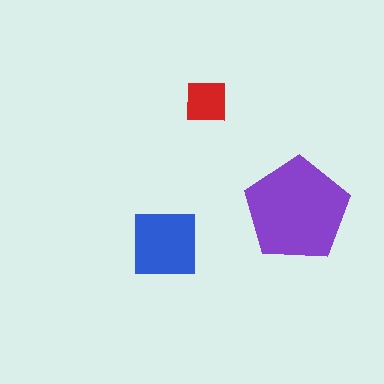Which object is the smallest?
The red square.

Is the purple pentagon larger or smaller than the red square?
Larger.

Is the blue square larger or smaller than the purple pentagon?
Smaller.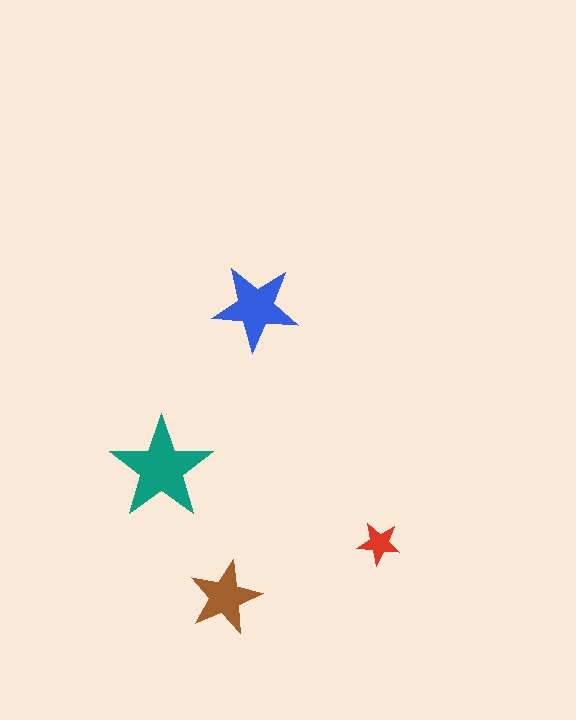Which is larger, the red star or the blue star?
The blue one.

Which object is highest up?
The blue star is topmost.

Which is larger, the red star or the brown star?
The brown one.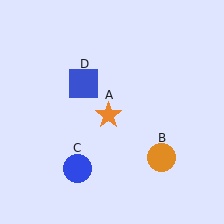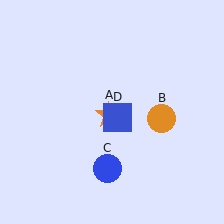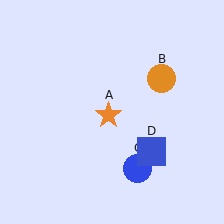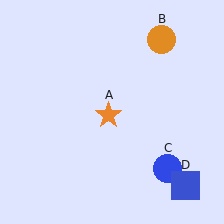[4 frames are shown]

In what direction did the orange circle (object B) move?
The orange circle (object B) moved up.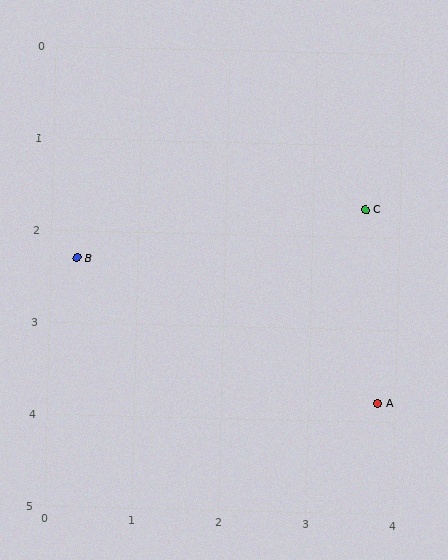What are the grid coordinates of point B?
Point B is at approximately (0.3, 2.3).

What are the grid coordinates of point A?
Point A is at approximately (3.8, 3.8).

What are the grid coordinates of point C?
Point C is at approximately (3.6, 1.7).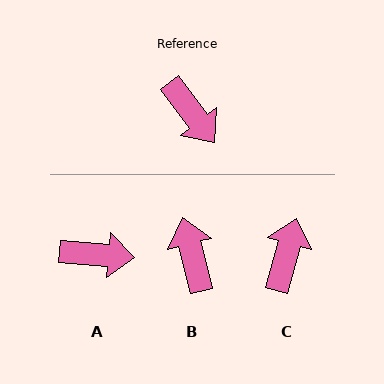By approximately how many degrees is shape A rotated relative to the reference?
Approximately 49 degrees counter-clockwise.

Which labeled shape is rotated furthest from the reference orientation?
B, about 157 degrees away.